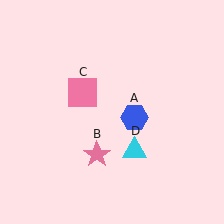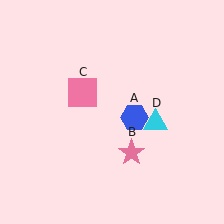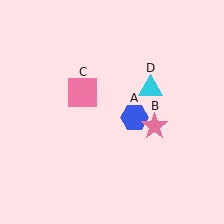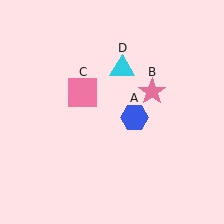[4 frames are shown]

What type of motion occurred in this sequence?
The pink star (object B), cyan triangle (object D) rotated counterclockwise around the center of the scene.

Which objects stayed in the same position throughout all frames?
Blue hexagon (object A) and pink square (object C) remained stationary.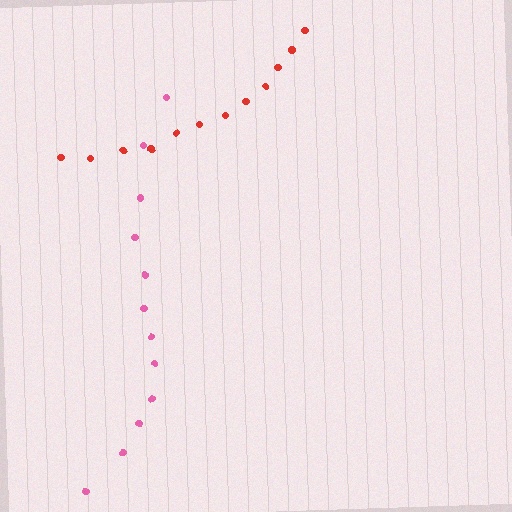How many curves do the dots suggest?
There are 2 distinct paths.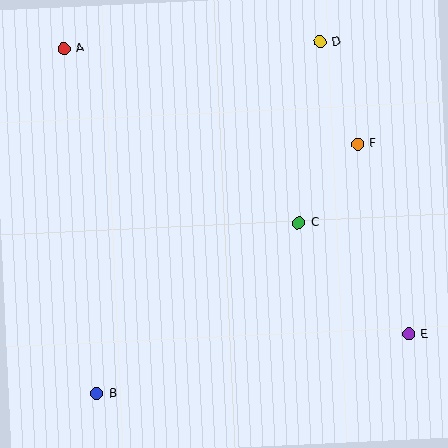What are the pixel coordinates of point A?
Point A is at (64, 49).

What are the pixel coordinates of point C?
Point C is at (299, 223).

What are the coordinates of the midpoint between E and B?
The midpoint between E and B is at (253, 364).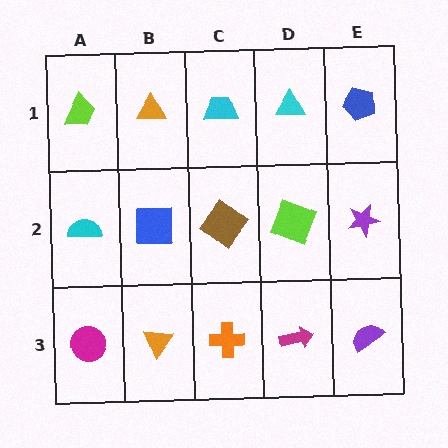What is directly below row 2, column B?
An orange triangle.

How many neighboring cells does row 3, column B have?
3.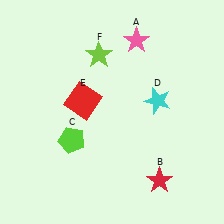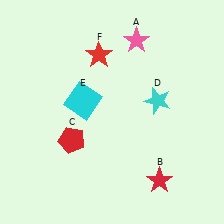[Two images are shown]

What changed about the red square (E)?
In Image 1, E is red. In Image 2, it changed to cyan.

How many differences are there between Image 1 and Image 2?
There are 3 differences between the two images.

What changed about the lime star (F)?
In Image 1, F is lime. In Image 2, it changed to red.